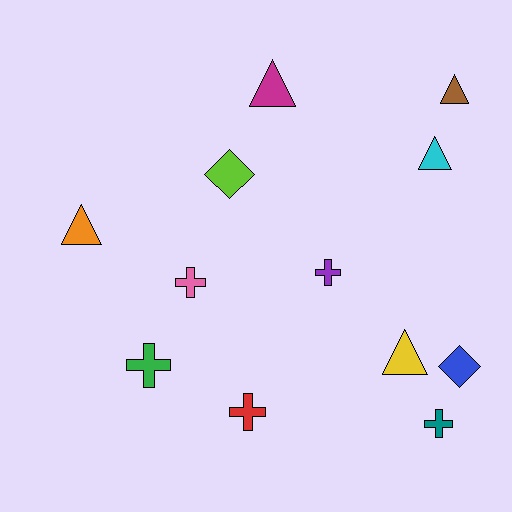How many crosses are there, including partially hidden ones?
There are 5 crosses.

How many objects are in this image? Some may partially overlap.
There are 12 objects.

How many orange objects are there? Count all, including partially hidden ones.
There is 1 orange object.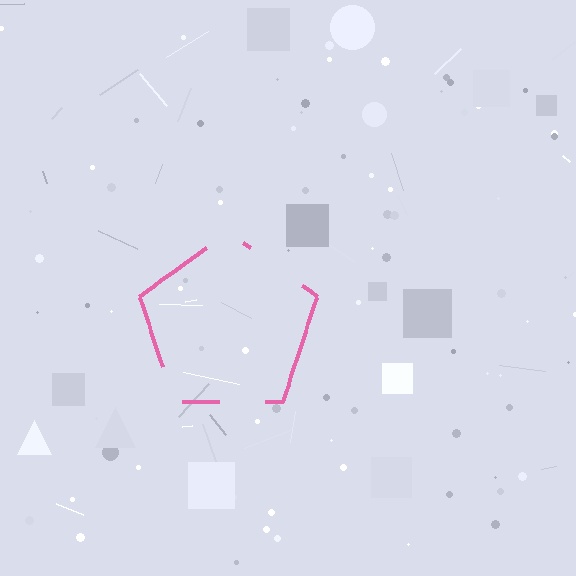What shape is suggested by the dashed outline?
The dashed outline suggests a pentagon.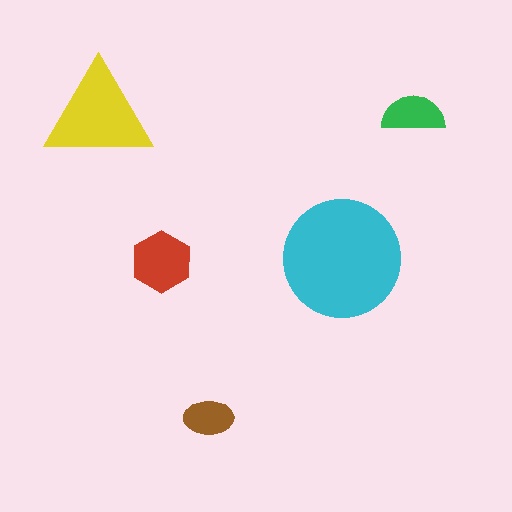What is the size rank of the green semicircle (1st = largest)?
4th.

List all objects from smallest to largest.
The brown ellipse, the green semicircle, the red hexagon, the yellow triangle, the cyan circle.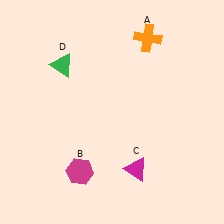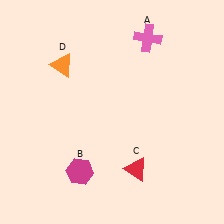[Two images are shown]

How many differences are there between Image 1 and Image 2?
There are 3 differences between the two images.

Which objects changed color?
A changed from orange to pink. C changed from magenta to red. D changed from green to orange.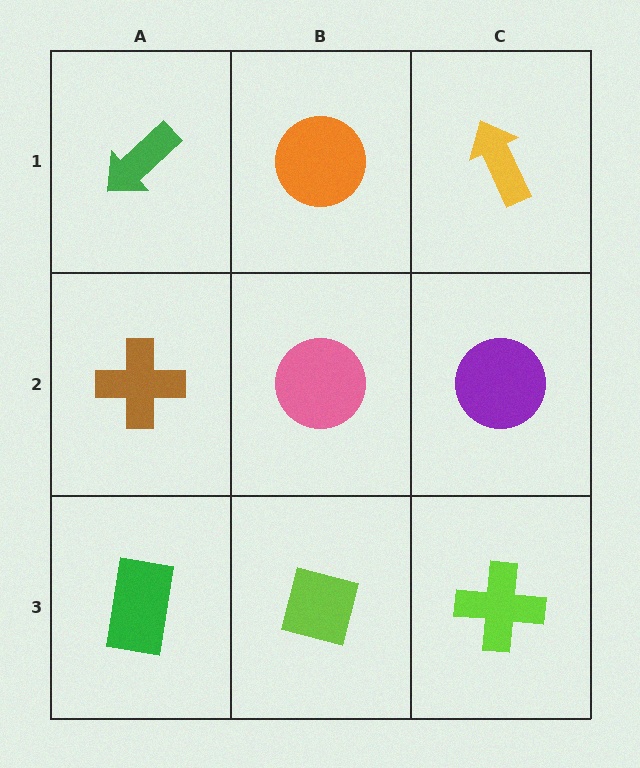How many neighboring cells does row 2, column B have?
4.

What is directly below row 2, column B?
A lime square.